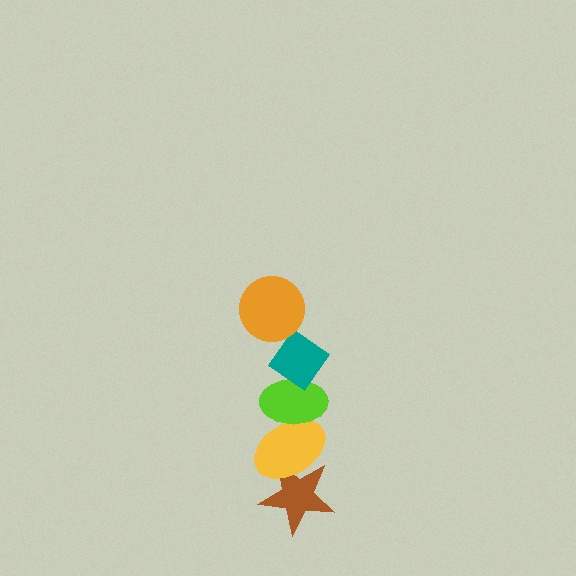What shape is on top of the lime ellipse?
The teal diamond is on top of the lime ellipse.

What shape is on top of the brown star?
The yellow ellipse is on top of the brown star.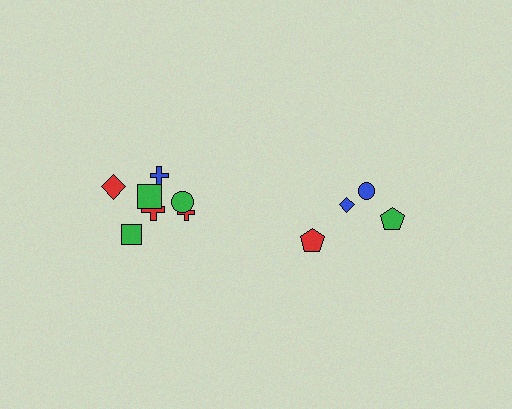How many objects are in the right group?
There are 4 objects.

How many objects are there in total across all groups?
There are 11 objects.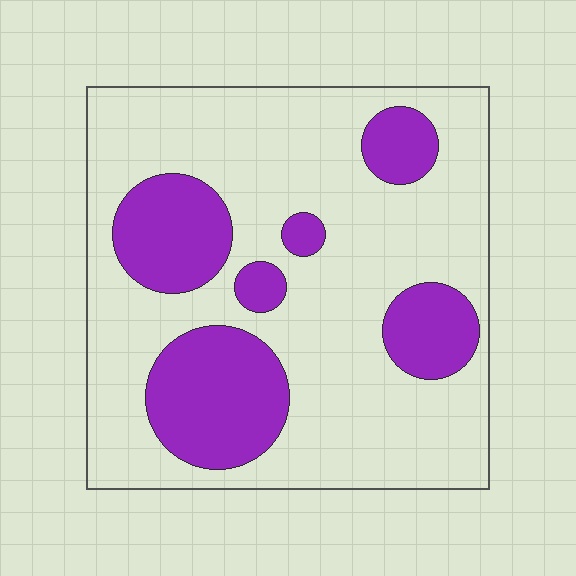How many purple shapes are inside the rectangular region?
6.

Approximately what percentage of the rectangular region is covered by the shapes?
Approximately 25%.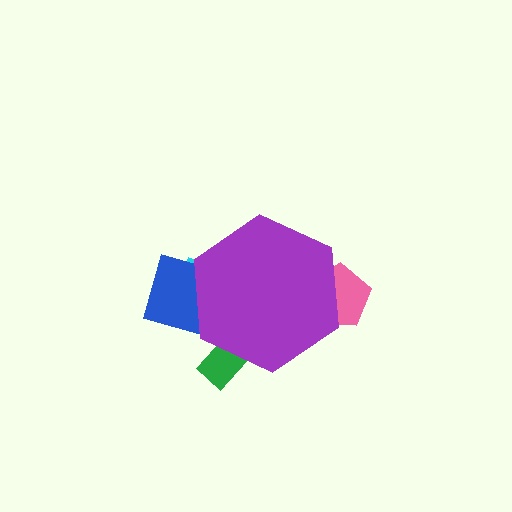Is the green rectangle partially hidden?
Yes, the green rectangle is partially hidden behind the purple hexagon.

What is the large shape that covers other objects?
A purple hexagon.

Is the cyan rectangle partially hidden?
Yes, the cyan rectangle is partially hidden behind the purple hexagon.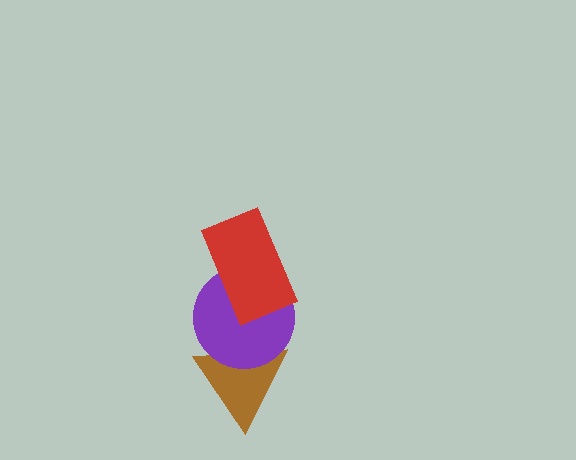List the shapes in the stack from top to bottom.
From top to bottom: the red rectangle, the purple circle, the brown triangle.